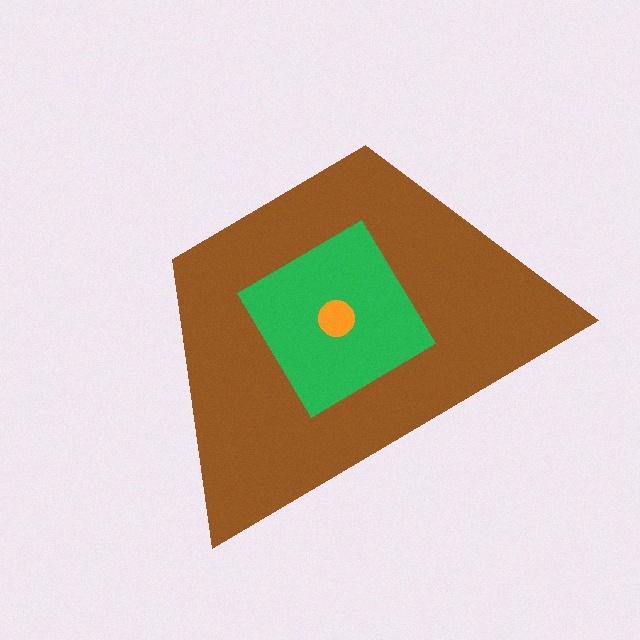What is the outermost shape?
The brown trapezoid.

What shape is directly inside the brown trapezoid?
The green diamond.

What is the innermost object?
The orange circle.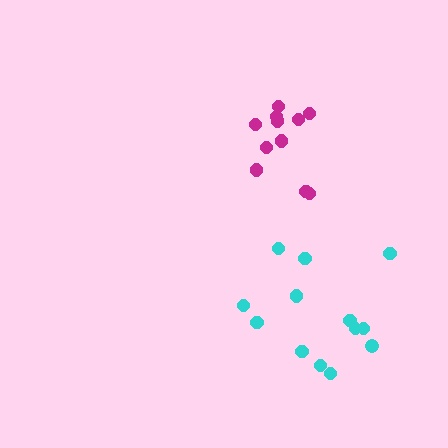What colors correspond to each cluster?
The clusters are colored: cyan, magenta.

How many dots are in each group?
Group 1: 13 dots, Group 2: 11 dots (24 total).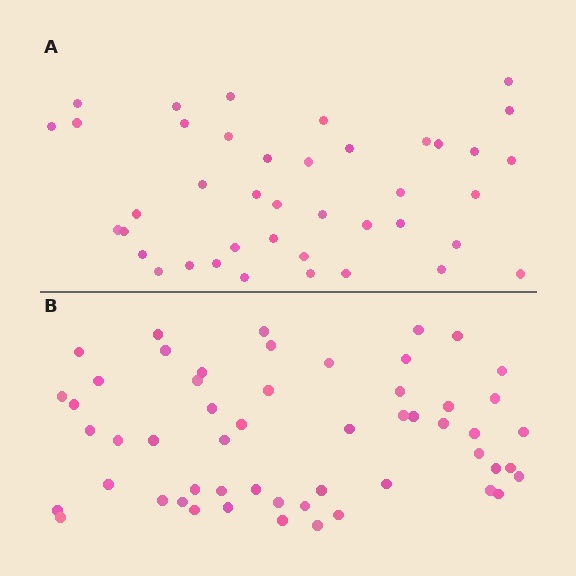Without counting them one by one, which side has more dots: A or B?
Region B (the bottom region) has more dots.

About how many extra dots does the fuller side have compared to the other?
Region B has approximately 15 more dots than region A.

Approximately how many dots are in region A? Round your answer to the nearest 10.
About 40 dots. (The exact count is 41, which rounds to 40.)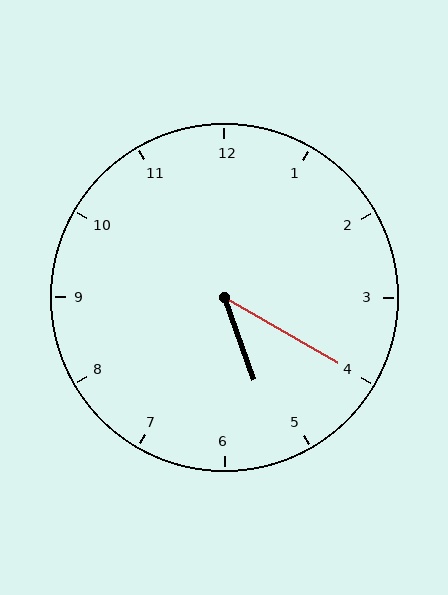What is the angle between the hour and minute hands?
Approximately 40 degrees.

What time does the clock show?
5:20.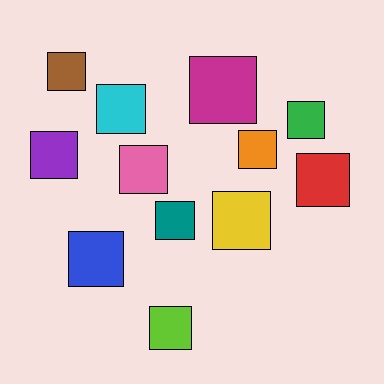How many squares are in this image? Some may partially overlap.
There are 12 squares.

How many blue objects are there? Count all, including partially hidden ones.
There is 1 blue object.